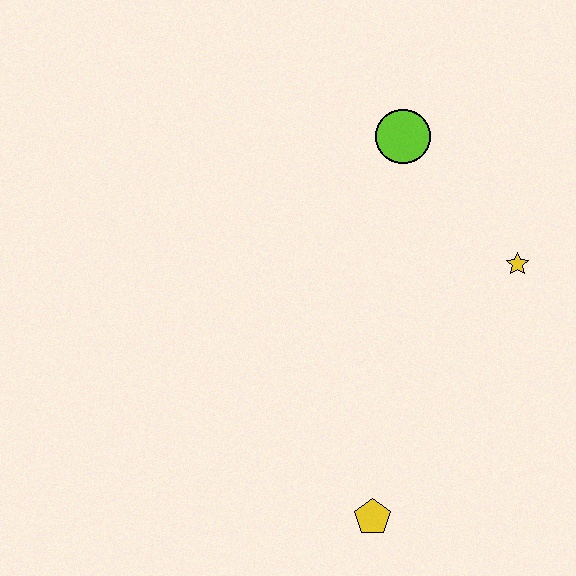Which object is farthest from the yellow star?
The yellow pentagon is farthest from the yellow star.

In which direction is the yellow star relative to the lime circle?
The yellow star is below the lime circle.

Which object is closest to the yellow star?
The lime circle is closest to the yellow star.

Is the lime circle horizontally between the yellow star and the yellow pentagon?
Yes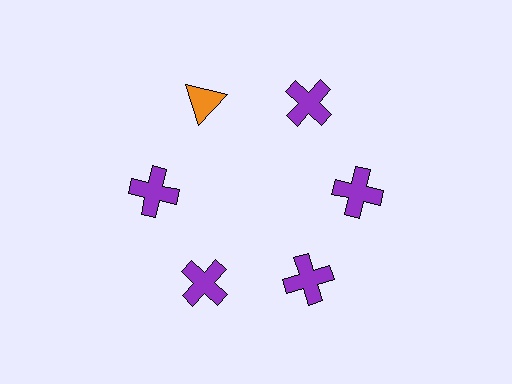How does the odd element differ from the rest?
It differs in both color (orange instead of purple) and shape (triangle instead of cross).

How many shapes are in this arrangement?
There are 6 shapes arranged in a ring pattern.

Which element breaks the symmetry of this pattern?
The orange triangle at roughly the 11 o'clock position breaks the symmetry. All other shapes are purple crosses.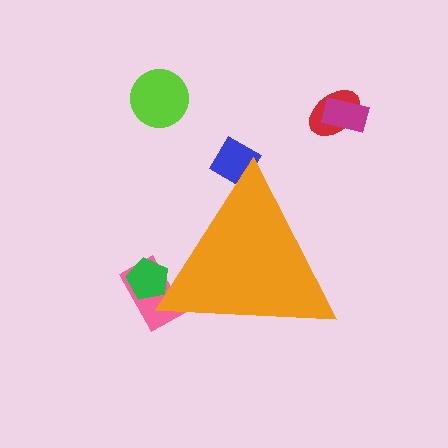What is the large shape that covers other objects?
An orange triangle.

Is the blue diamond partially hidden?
Yes, the blue diamond is partially hidden behind the orange triangle.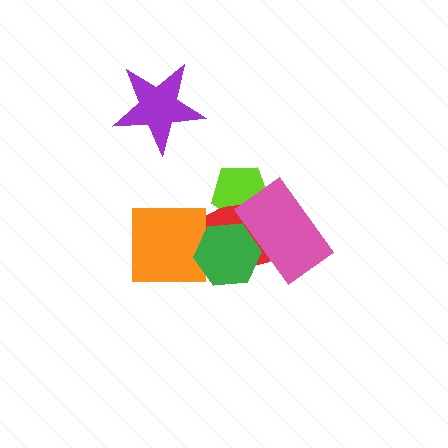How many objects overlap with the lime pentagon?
2 objects overlap with the lime pentagon.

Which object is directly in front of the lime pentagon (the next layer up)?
The red ellipse is directly in front of the lime pentagon.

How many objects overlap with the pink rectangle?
3 objects overlap with the pink rectangle.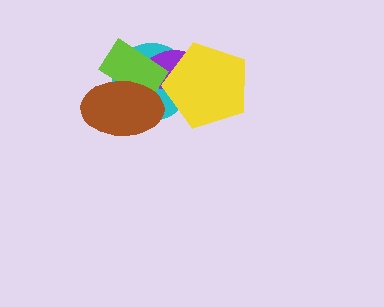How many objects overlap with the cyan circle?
4 objects overlap with the cyan circle.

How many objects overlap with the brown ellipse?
3 objects overlap with the brown ellipse.